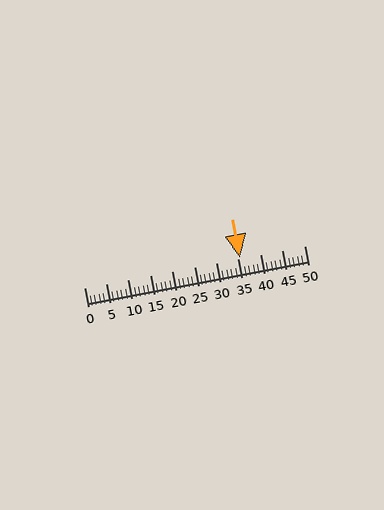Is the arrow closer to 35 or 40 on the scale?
The arrow is closer to 35.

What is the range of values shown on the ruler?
The ruler shows values from 0 to 50.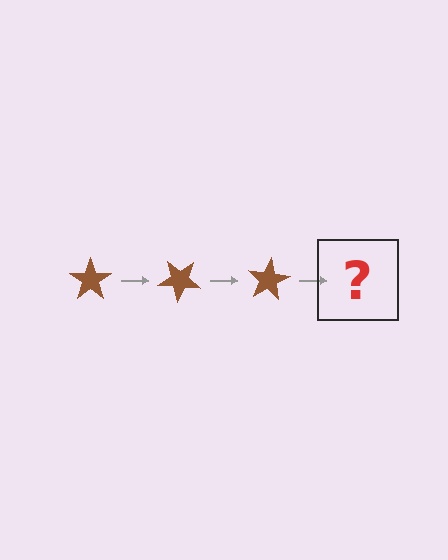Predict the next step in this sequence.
The next step is a brown star rotated 120 degrees.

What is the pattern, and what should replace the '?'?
The pattern is that the star rotates 40 degrees each step. The '?' should be a brown star rotated 120 degrees.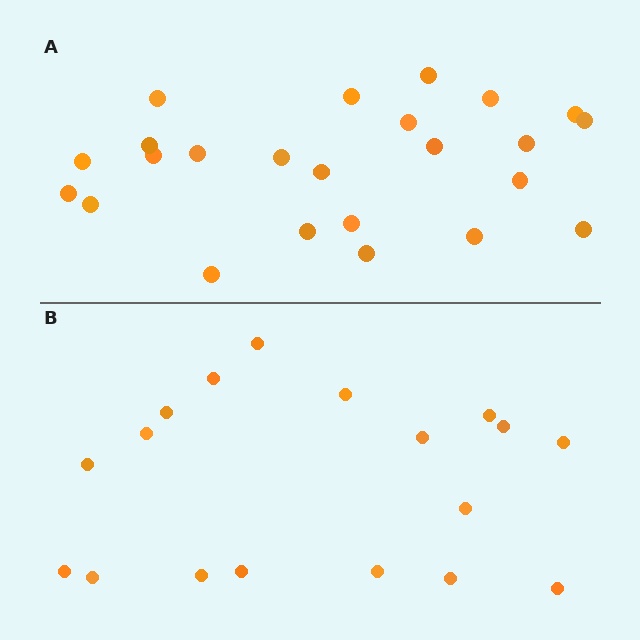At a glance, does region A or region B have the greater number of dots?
Region A (the top region) has more dots.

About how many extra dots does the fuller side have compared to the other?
Region A has about 6 more dots than region B.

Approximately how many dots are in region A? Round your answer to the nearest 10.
About 20 dots. (The exact count is 24, which rounds to 20.)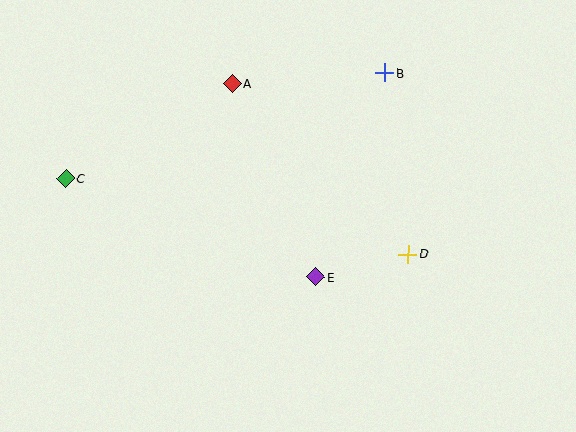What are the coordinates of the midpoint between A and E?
The midpoint between A and E is at (274, 181).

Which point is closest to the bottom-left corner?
Point C is closest to the bottom-left corner.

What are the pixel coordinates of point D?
Point D is at (408, 254).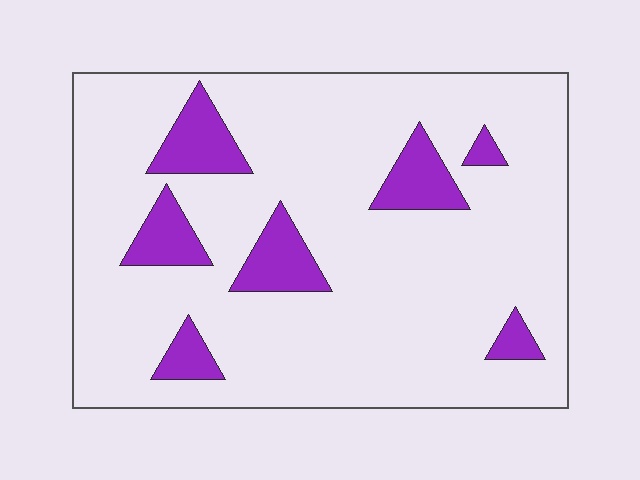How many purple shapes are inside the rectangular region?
7.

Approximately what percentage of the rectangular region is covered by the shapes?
Approximately 15%.